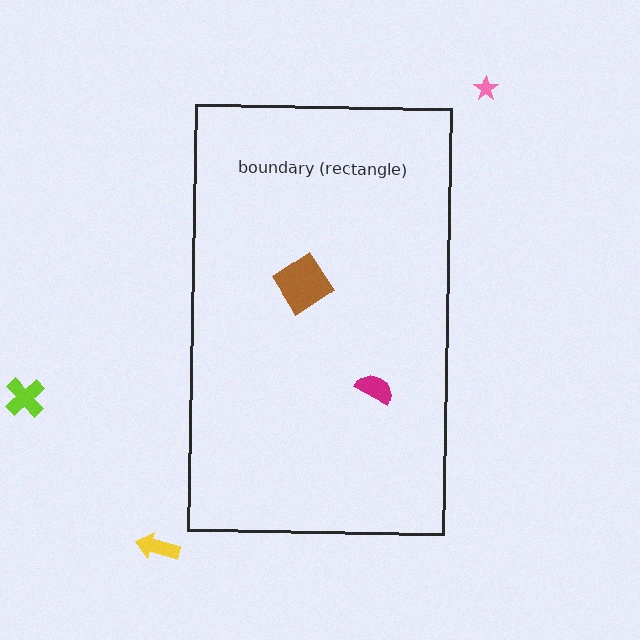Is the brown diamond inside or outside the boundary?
Inside.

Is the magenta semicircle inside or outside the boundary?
Inside.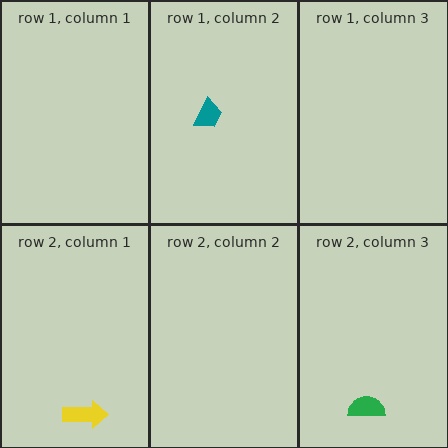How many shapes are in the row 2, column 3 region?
1.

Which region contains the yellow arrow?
The row 2, column 1 region.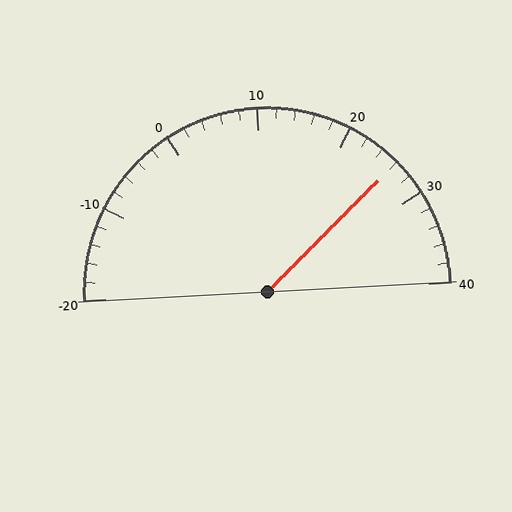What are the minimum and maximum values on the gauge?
The gauge ranges from -20 to 40.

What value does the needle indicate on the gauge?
The needle indicates approximately 26.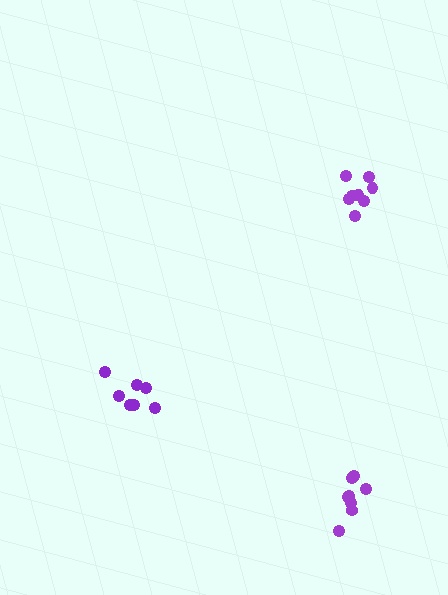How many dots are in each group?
Group 1: 8 dots, Group 2: 7 dots, Group 3: 9 dots (24 total).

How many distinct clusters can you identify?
There are 3 distinct clusters.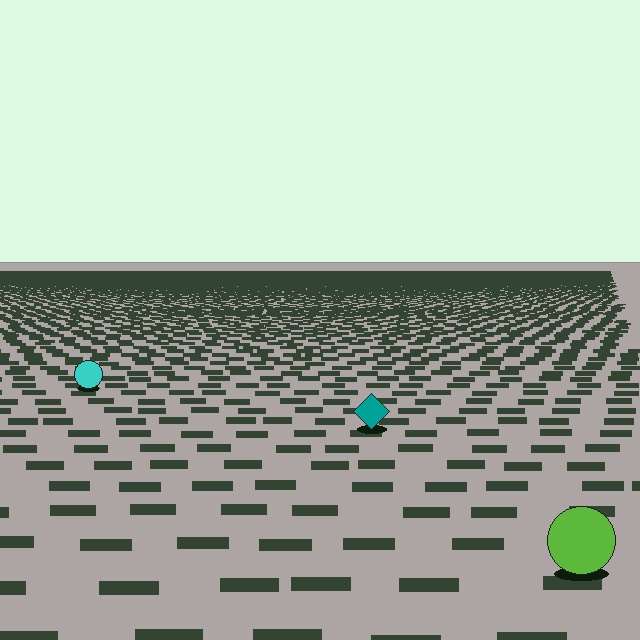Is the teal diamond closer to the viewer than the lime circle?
No. The lime circle is closer — you can tell from the texture gradient: the ground texture is coarser near it.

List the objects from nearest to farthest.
From nearest to farthest: the lime circle, the teal diamond, the cyan circle.